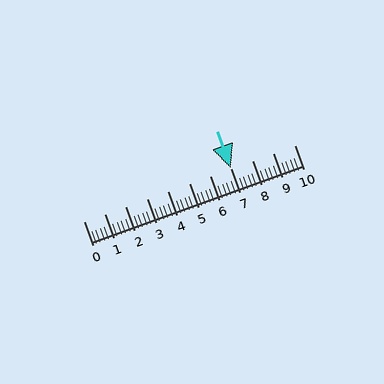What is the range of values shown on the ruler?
The ruler shows values from 0 to 10.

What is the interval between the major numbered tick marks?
The major tick marks are spaced 1 units apart.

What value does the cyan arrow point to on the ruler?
The cyan arrow points to approximately 7.0.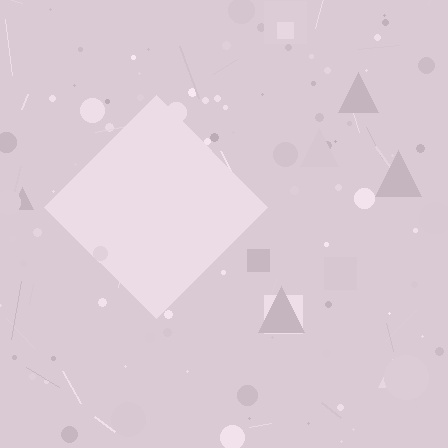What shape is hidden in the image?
A diamond is hidden in the image.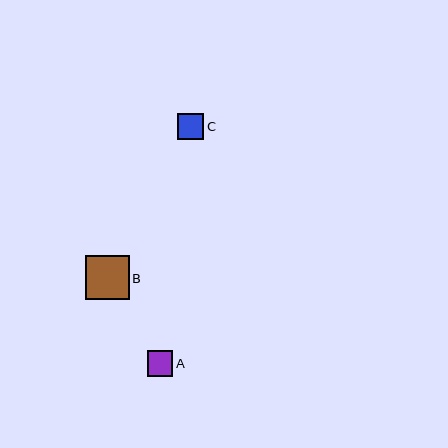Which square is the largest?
Square B is the largest with a size of approximately 43 pixels.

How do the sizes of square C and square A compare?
Square C and square A are approximately the same size.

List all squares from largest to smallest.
From largest to smallest: B, C, A.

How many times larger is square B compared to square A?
Square B is approximately 1.7 times the size of square A.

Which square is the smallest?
Square A is the smallest with a size of approximately 26 pixels.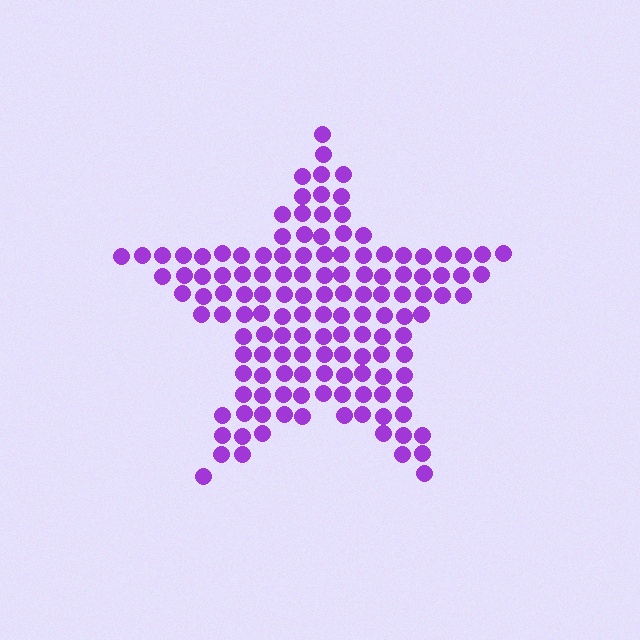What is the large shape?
The large shape is a star.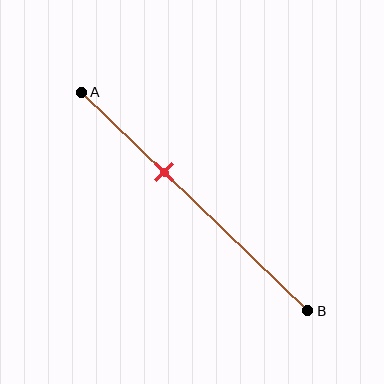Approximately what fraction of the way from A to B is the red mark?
The red mark is approximately 35% of the way from A to B.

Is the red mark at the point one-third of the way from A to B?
No, the mark is at about 35% from A, not at the 33% one-third point.